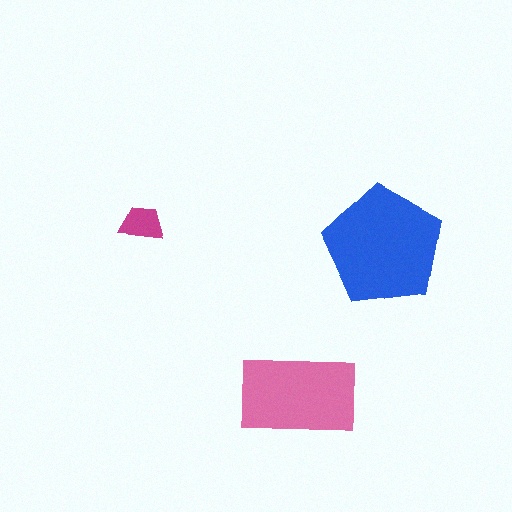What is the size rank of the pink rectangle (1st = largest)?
2nd.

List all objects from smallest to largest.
The magenta trapezoid, the pink rectangle, the blue pentagon.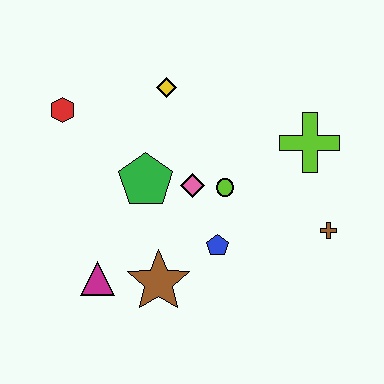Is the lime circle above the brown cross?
Yes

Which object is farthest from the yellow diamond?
The brown cross is farthest from the yellow diamond.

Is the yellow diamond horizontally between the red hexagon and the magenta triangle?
No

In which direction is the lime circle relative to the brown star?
The lime circle is above the brown star.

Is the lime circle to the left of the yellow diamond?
No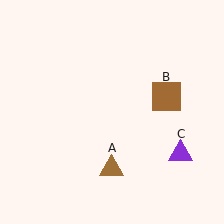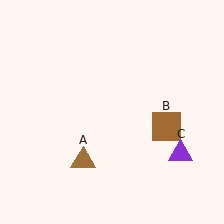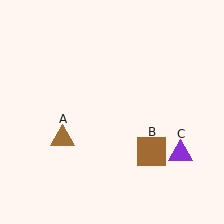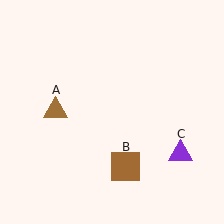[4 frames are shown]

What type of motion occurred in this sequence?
The brown triangle (object A), brown square (object B) rotated clockwise around the center of the scene.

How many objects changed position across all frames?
2 objects changed position: brown triangle (object A), brown square (object B).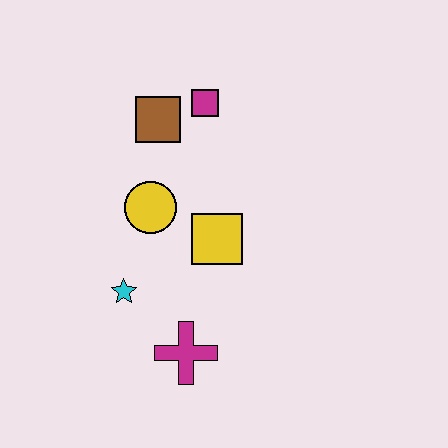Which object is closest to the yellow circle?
The yellow square is closest to the yellow circle.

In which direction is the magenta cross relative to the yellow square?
The magenta cross is below the yellow square.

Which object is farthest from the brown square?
The magenta cross is farthest from the brown square.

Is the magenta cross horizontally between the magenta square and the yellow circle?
Yes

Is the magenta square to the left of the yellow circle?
No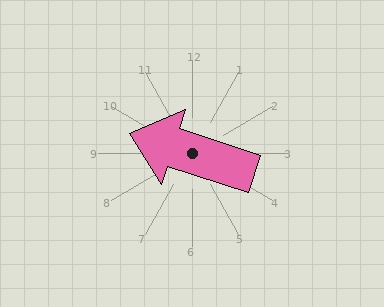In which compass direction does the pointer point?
West.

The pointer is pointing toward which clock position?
Roughly 10 o'clock.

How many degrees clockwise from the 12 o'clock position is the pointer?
Approximately 288 degrees.